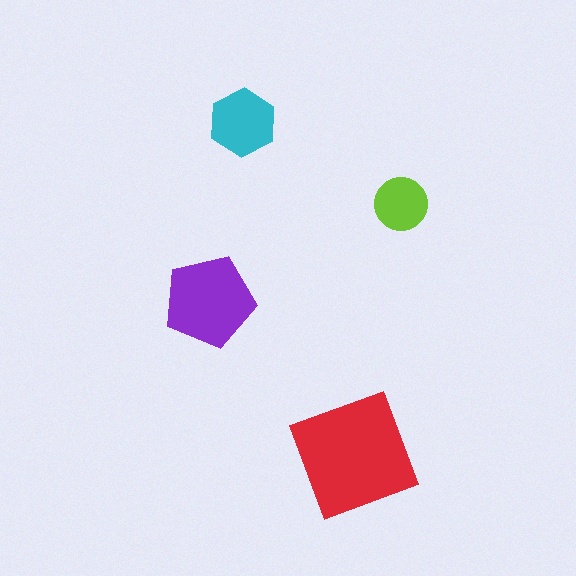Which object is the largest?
The red square.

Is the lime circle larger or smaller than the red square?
Smaller.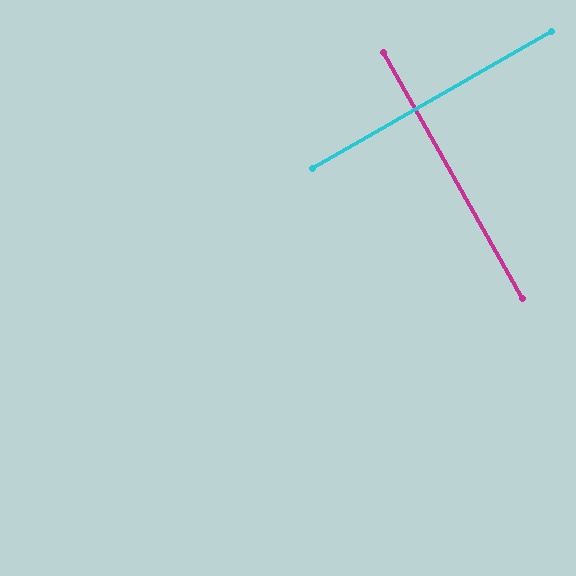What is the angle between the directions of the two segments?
Approximately 90 degrees.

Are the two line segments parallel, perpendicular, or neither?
Perpendicular — they meet at approximately 90°.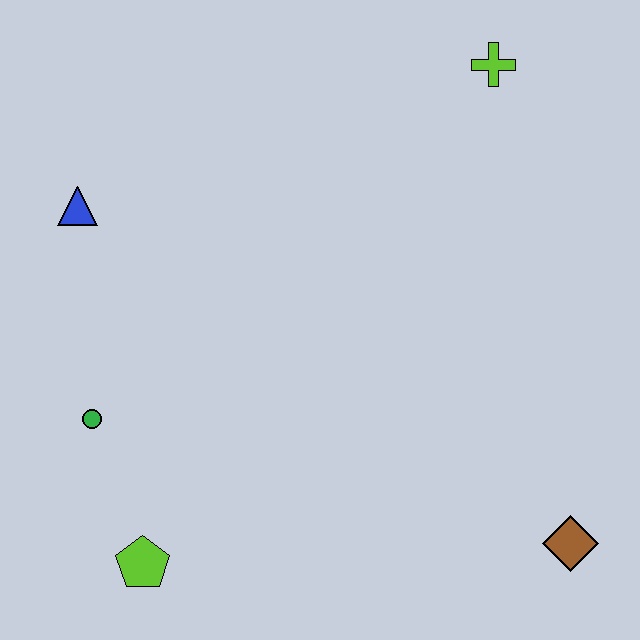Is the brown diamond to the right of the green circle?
Yes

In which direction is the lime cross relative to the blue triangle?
The lime cross is to the right of the blue triangle.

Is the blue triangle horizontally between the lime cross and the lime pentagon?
No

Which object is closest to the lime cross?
The blue triangle is closest to the lime cross.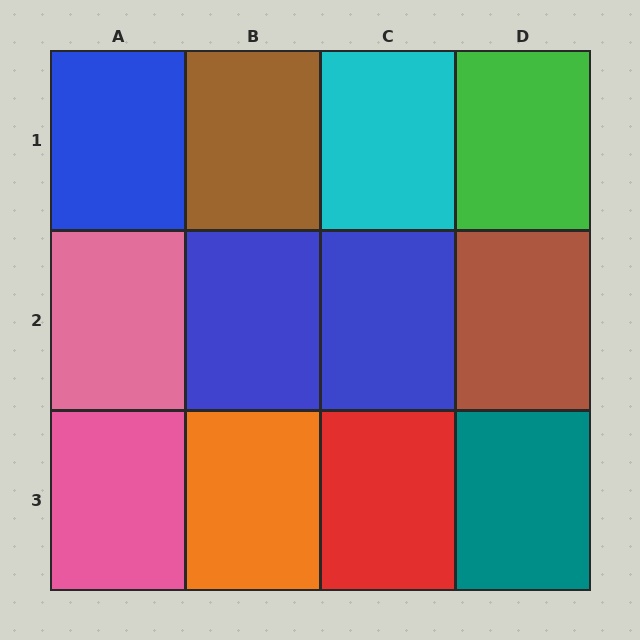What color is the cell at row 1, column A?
Blue.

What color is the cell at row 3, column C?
Red.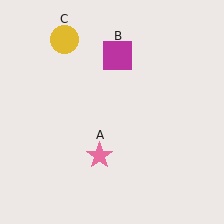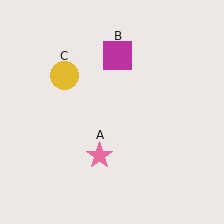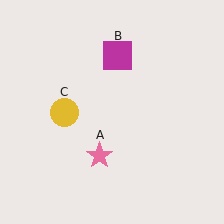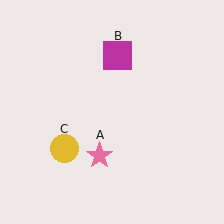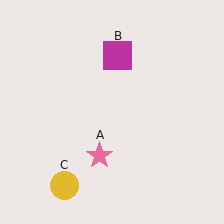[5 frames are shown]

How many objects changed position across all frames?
1 object changed position: yellow circle (object C).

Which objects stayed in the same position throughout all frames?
Pink star (object A) and magenta square (object B) remained stationary.